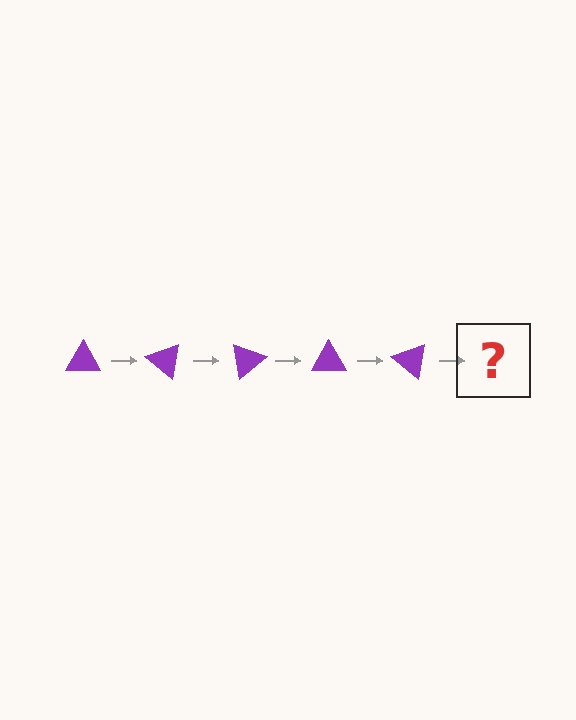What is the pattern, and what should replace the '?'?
The pattern is that the triangle rotates 40 degrees each step. The '?' should be a purple triangle rotated 200 degrees.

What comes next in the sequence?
The next element should be a purple triangle rotated 200 degrees.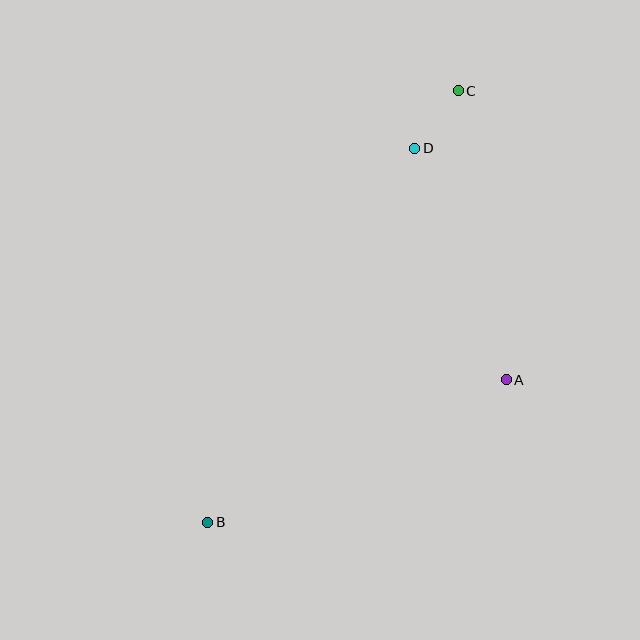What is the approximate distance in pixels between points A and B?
The distance between A and B is approximately 331 pixels.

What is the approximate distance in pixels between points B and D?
The distance between B and D is approximately 428 pixels.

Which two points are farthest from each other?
Points B and C are farthest from each other.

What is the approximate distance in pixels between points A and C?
The distance between A and C is approximately 293 pixels.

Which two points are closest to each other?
Points C and D are closest to each other.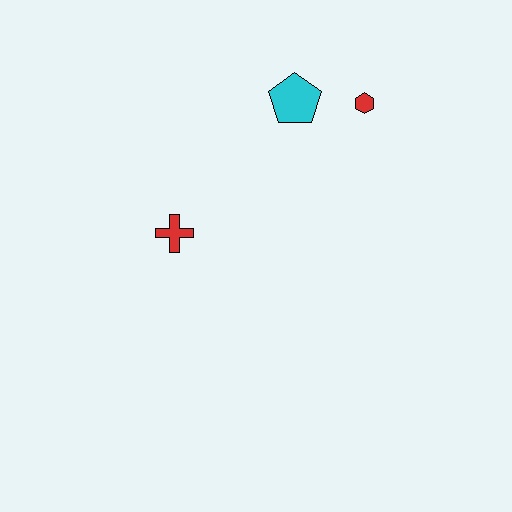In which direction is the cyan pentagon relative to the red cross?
The cyan pentagon is above the red cross.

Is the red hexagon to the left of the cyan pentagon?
No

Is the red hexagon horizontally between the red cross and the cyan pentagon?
No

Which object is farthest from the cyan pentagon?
The red cross is farthest from the cyan pentagon.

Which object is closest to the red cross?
The cyan pentagon is closest to the red cross.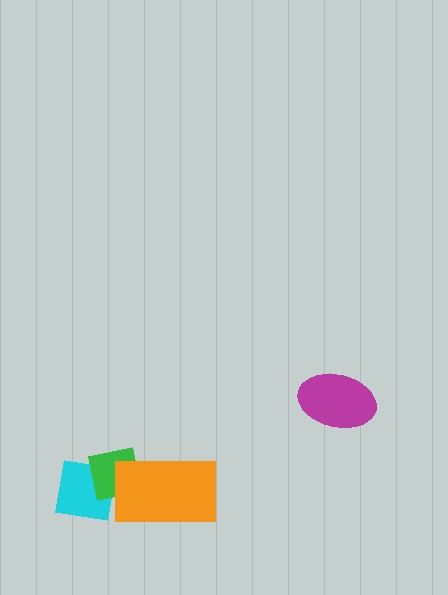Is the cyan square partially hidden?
Yes, it is partially covered by another shape.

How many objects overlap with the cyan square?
1 object overlaps with the cyan square.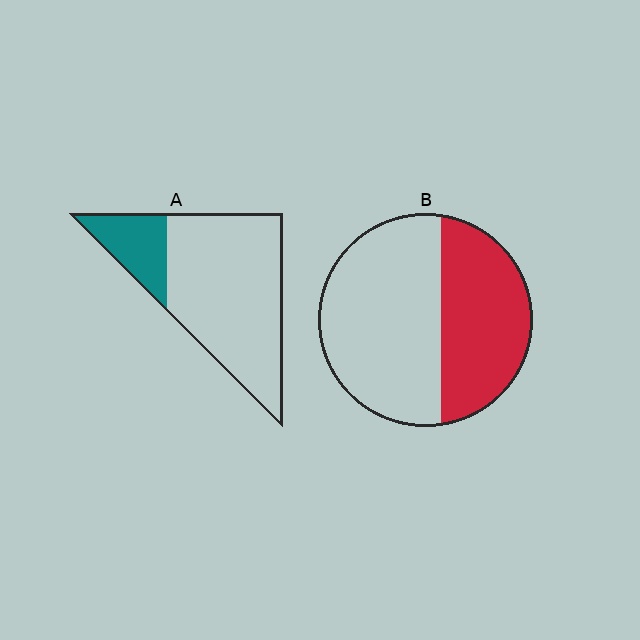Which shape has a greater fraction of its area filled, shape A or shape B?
Shape B.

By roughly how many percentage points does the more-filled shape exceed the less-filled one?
By roughly 20 percentage points (B over A).